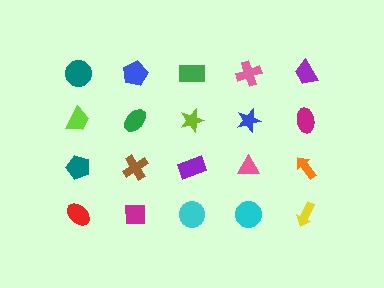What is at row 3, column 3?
A purple rectangle.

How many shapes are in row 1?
5 shapes.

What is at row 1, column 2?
A blue pentagon.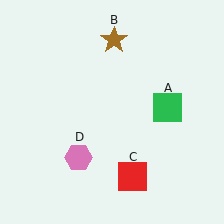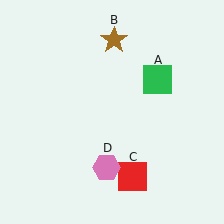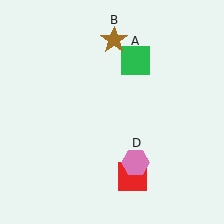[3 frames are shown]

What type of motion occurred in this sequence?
The green square (object A), pink hexagon (object D) rotated counterclockwise around the center of the scene.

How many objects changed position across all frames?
2 objects changed position: green square (object A), pink hexagon (object D).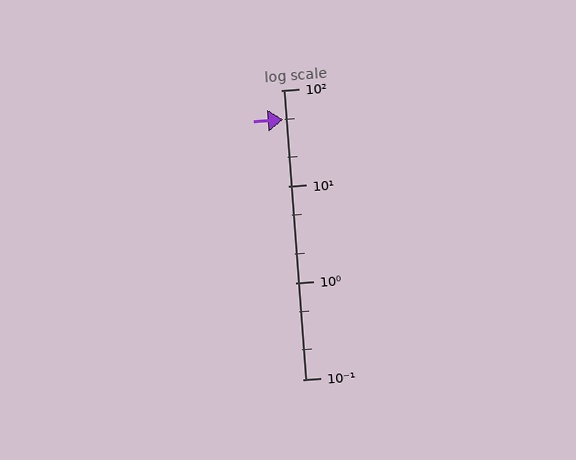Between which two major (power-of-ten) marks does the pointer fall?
The pointer is between 10 and 100.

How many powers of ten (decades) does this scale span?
The scale spans 3 decades, from 0.1 to 100.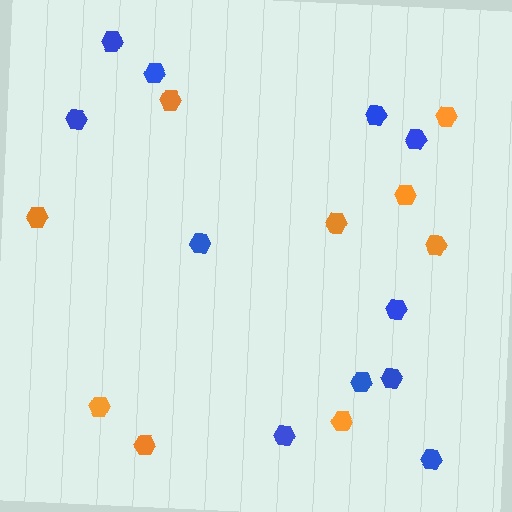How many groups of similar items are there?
There are 2 groups: one group of blue hexagons (11) and one group of orange hexagons (9).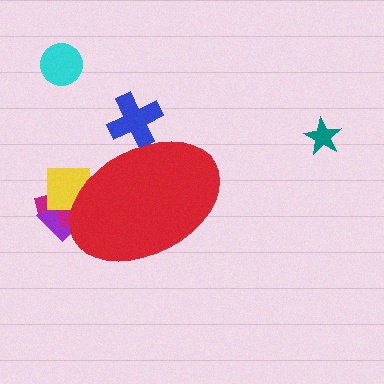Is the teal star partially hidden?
No, the teal star is fully visible.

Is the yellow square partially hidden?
Yes, the yellow square is partially hidden behind the red ellipse.